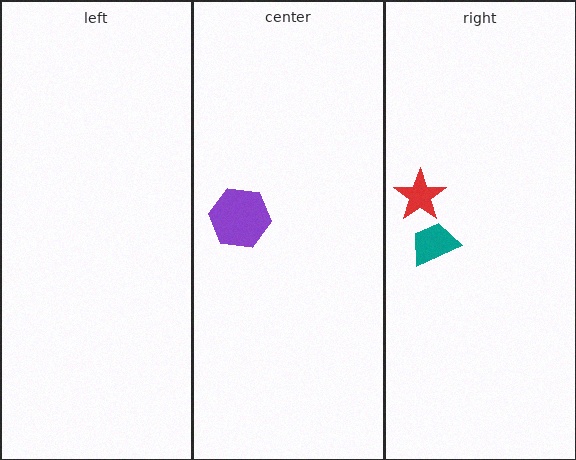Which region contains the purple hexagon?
The center region.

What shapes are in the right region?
The teal trapezoid, the red star.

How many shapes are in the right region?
2.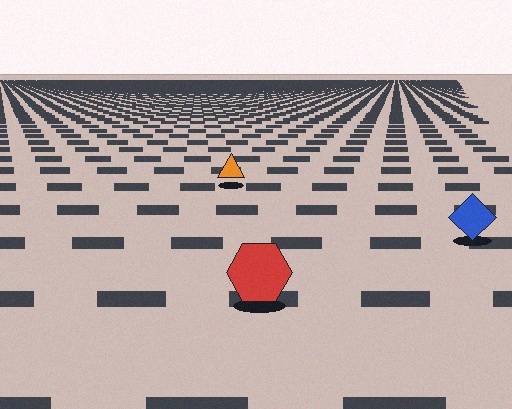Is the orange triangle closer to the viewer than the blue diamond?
No. The blue diamond is closer — you can tell from the texture gradient: the ground texture is coarser near it.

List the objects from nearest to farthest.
From nearest to farthest: the red hexagon, the blue diamond, the orange triangle.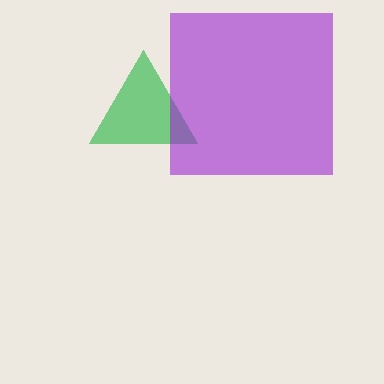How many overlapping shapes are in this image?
There are 2 overlapping shapes in the image.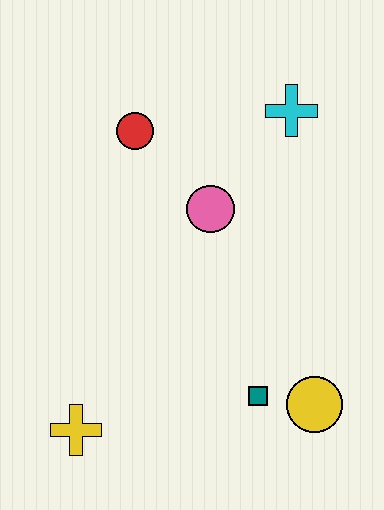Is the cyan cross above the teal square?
Yes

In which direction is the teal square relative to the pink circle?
The teal square is below the pink circle.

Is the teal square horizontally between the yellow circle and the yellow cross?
Yes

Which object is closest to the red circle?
The pink circle is closest to the red circle.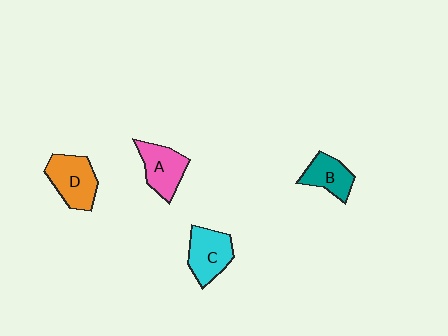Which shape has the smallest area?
Shape B (teal).